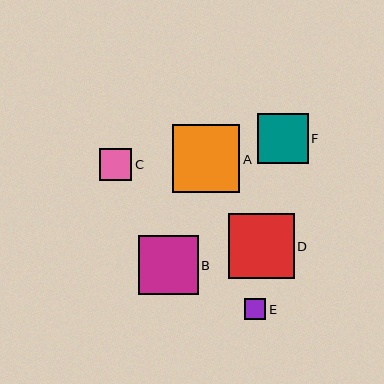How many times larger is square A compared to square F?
Square A is approximately 1.3 times the size of square F.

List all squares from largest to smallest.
From largest to smallest: A, D, B, F, C, E.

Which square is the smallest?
Square E is the smallest with a size of approximately 21 pixels.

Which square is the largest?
Square A is the largest with a size of approximately 67 pixels.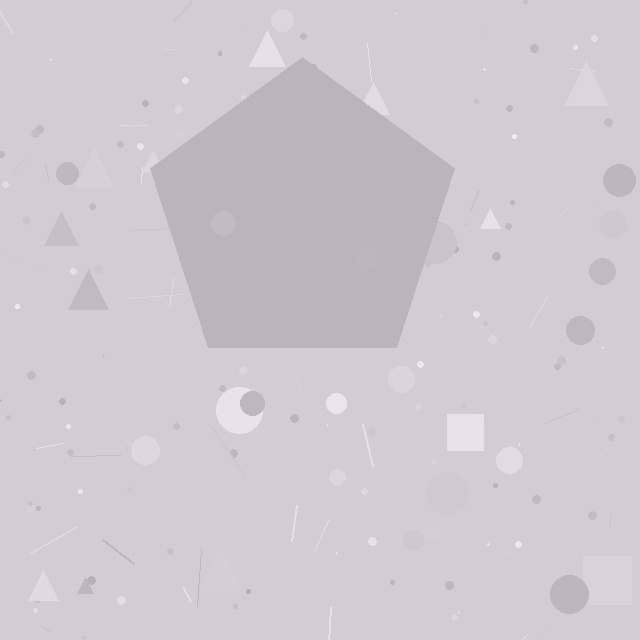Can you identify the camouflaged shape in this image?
The camouflaged shape is a pentagon.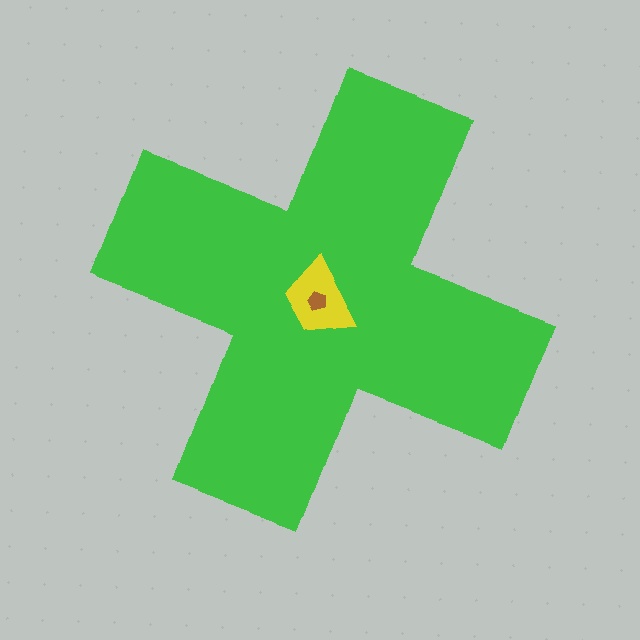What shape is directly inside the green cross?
The yellow trapezoid.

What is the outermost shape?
The green cross.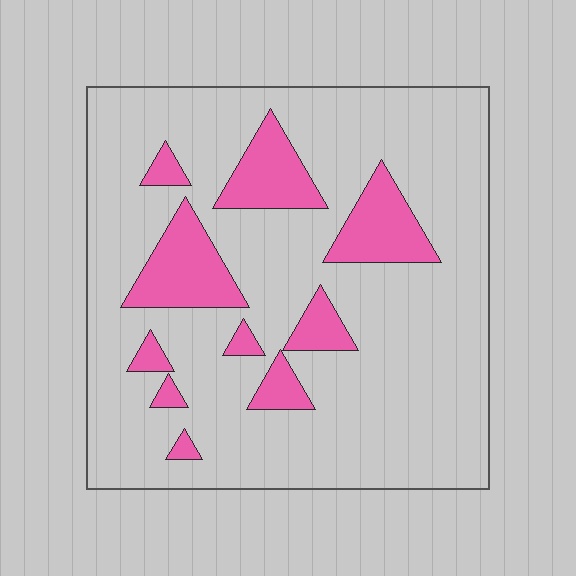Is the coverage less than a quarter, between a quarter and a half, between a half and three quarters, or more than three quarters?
Less than a quarter.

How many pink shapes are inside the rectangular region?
10.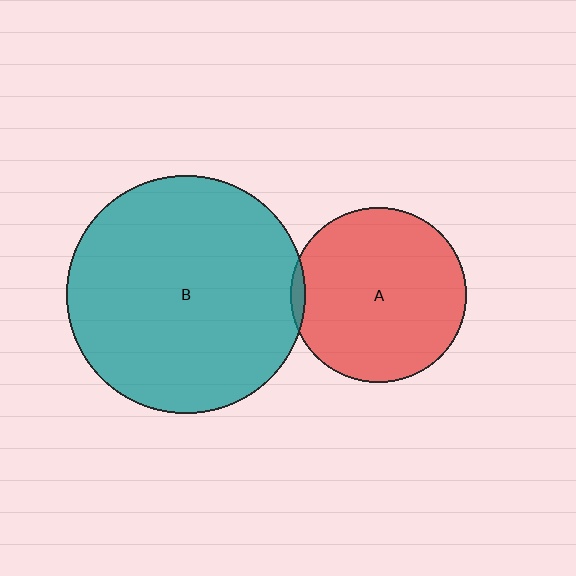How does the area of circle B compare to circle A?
Approximately 1.8 times.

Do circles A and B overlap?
Yes.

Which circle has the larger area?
Circle B (teal).